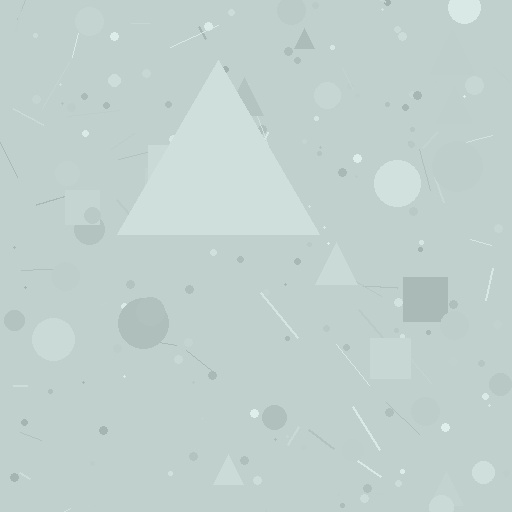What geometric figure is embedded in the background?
A triangle is embedded in the background.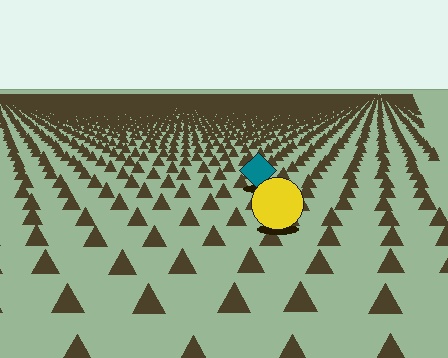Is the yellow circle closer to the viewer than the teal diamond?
Yes. The yellow circle is closer — you can tell from the texture gradient: the ground texture is coarser near it.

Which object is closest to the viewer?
The yellow circle is closest. The texture marks near it are larger and more spread out.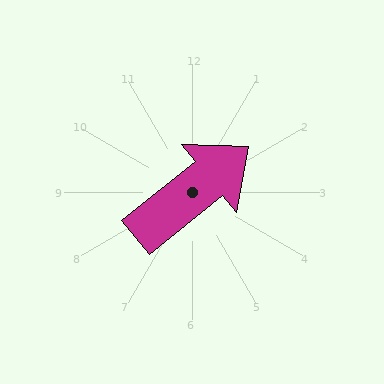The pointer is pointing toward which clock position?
Roughly 2 o'clock.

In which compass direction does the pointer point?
Northeast.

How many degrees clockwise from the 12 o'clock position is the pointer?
Approximately 51 degrees.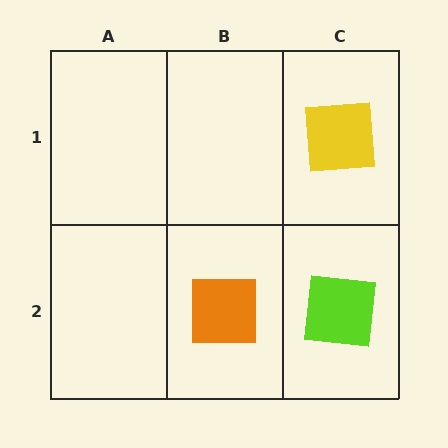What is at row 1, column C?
A yellow square.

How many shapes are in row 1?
1 shape.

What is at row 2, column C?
A lime square.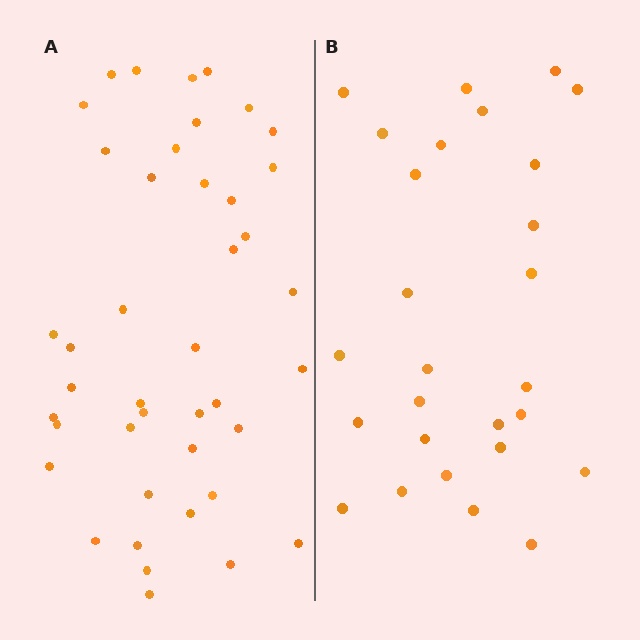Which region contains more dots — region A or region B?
Region A (the left region) has more dots.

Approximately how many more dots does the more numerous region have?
Region A has approximately 15 more dots than region B.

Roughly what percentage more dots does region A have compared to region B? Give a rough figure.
About 55% more.